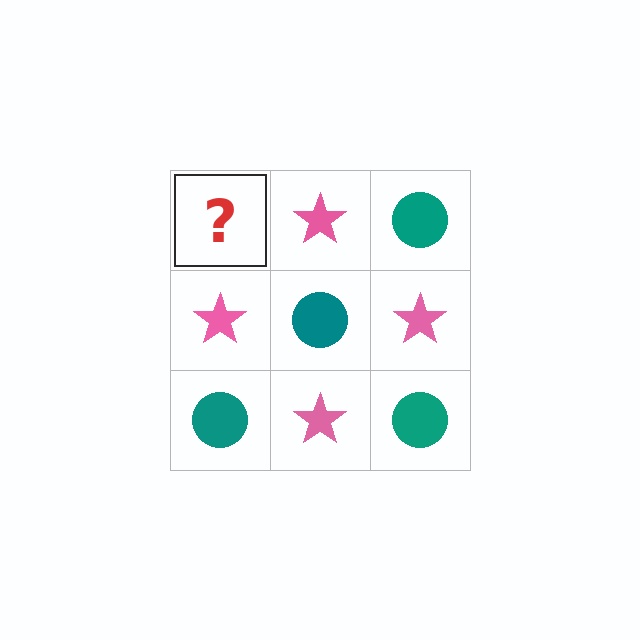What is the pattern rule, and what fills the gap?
The rule is that it alternates teal circle and pink star in a checkerboard pattern. The gap should be filled with a teal circle.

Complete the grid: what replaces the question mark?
The question mark should be replaced with a teal circle.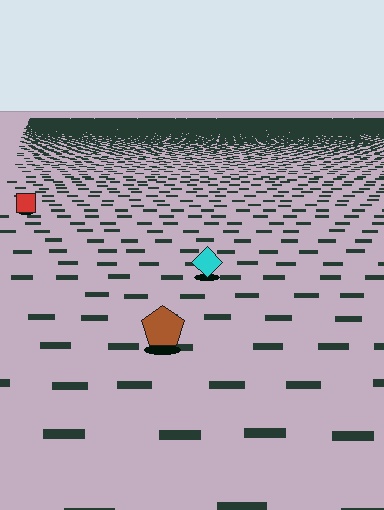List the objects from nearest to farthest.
From nearest to farthest: the brown pentagon, the cyan diamond, the red square.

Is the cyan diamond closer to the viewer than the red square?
Yes. The cyan diamond is closer — you can tell from the texture gradient: the ground texture is coarser near it.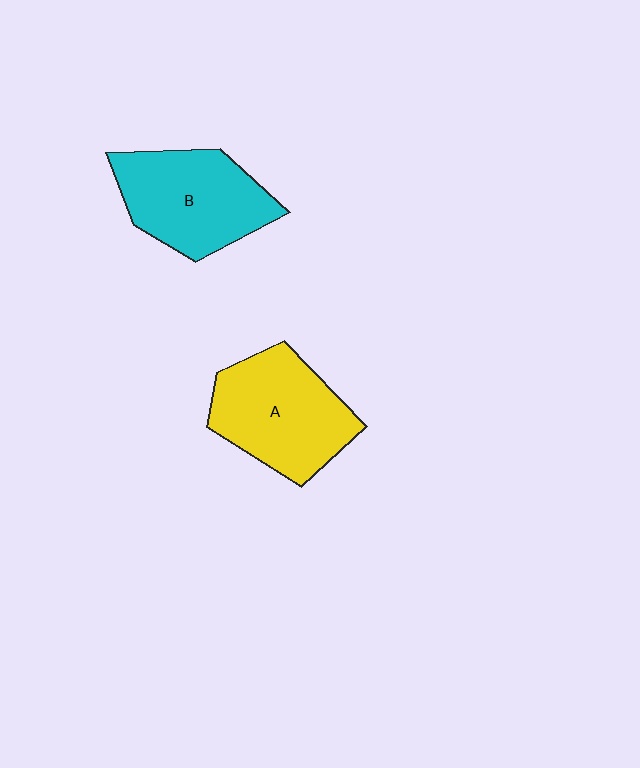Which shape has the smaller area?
Shape B (cyan).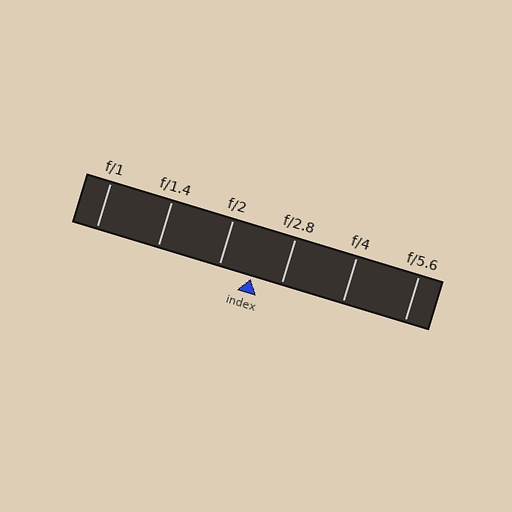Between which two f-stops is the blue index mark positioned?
The index mark is between f/2 and f/2.8.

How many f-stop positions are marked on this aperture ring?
There are 6 f-stop positions marked.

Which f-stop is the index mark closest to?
The index mark is closest to f/2.8.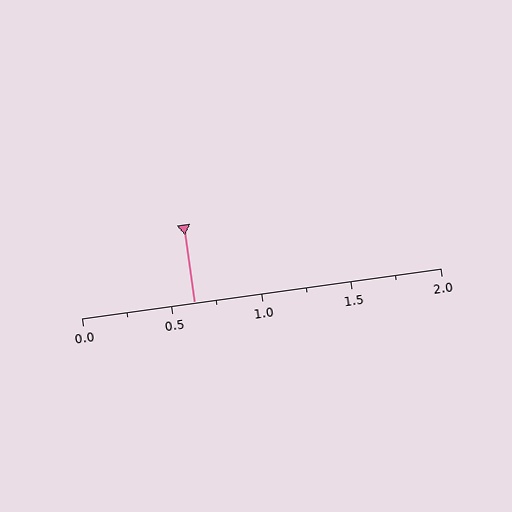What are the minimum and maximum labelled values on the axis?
The axis runs from 0.0 to 2.0.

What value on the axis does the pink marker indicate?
The marker indicates approximately 0.62.